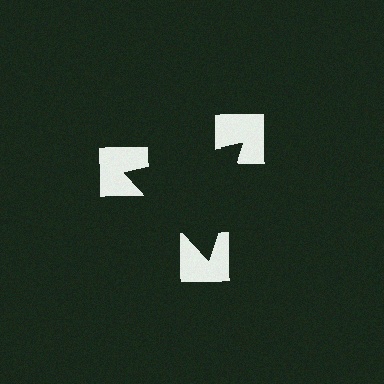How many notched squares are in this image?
There are 3 — one at each vertex of the illusory triangle.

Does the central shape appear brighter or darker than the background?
It typically appears slightly darker than the background, even though no actual brightness change is drawn.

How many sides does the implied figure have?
3 sides.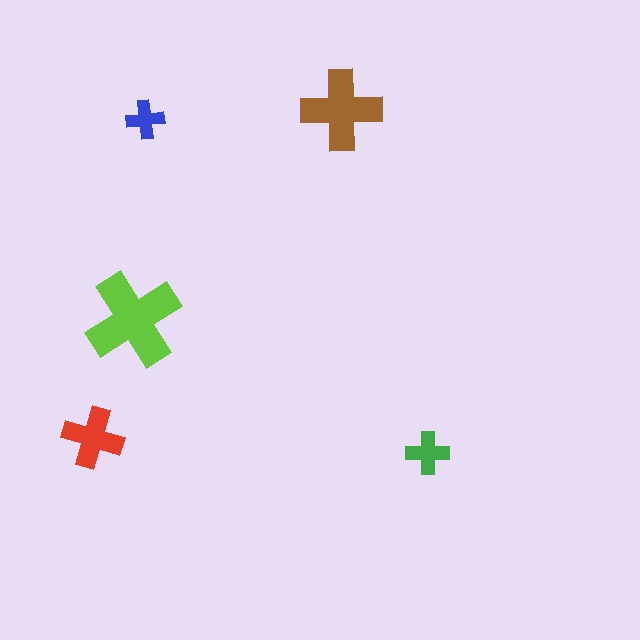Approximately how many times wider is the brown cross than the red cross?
About 1.5 times wider.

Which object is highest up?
The brown cross is topmost.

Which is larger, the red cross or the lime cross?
The lime one.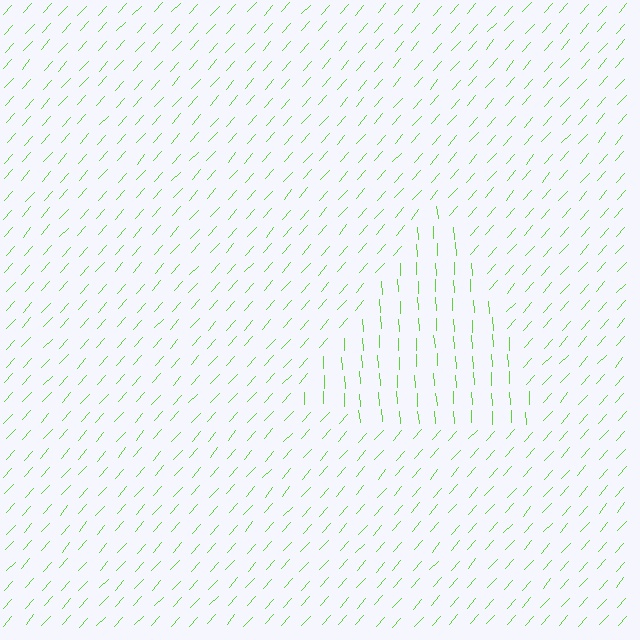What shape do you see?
I see a triangle.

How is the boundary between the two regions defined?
The boundary is defined purely by a change in line orientation (approximately 45 degrees difference). All lines are the same color and thickness.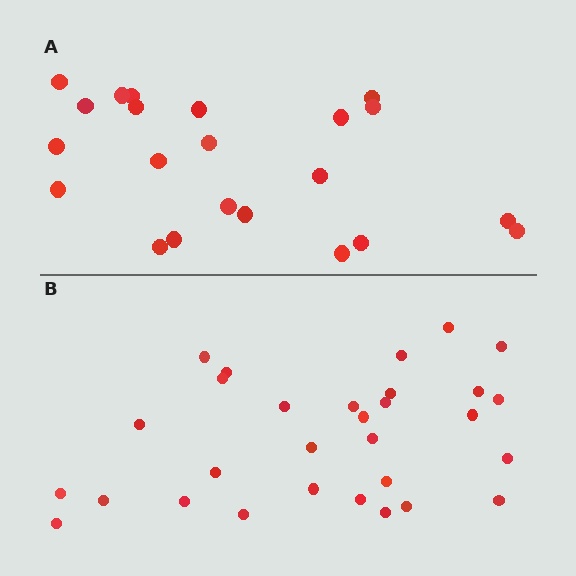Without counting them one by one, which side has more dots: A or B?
Region B (the bottom region) has more dots.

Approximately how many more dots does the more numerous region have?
Region B has roughly 8 or so more dots than region A.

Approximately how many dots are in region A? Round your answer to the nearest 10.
About 20 dots. (The exact count is 22, which rounds to 20.)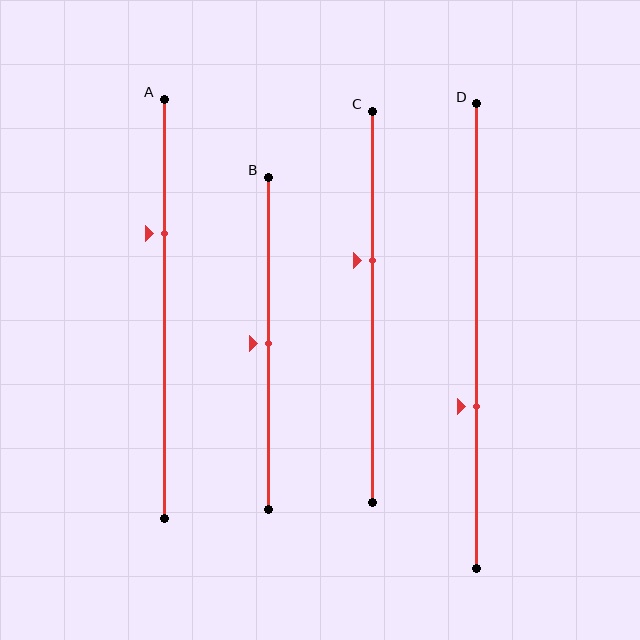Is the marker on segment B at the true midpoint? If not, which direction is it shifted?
Yes, the marker on segment B is at the true midpoint.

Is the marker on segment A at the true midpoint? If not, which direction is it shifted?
No, the marker on segment A is shifted upward by about 18% of the segment length.